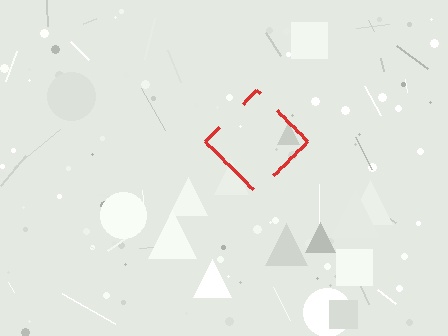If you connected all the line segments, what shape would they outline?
They would outline a diamond.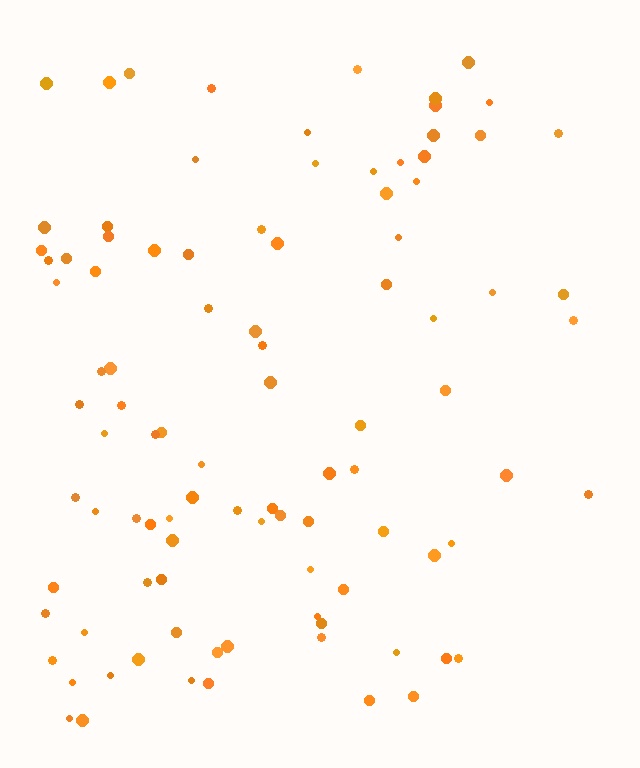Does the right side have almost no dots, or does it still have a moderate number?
Still a moderate number, just noticeably fewer than the left.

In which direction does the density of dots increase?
From right to left, with the left side densest.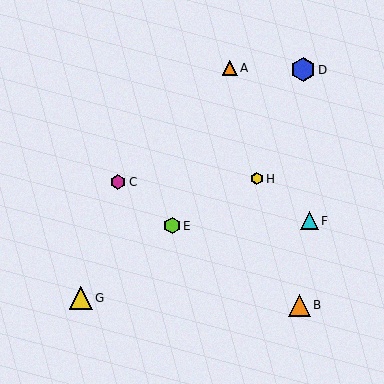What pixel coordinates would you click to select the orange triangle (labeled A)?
Click at (230, 68) to select the orange triangle A.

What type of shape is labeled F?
Shape F is a cyan triangle.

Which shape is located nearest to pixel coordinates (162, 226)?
The lime hexagon (labeled E) at (172, 226) is nearest to that location.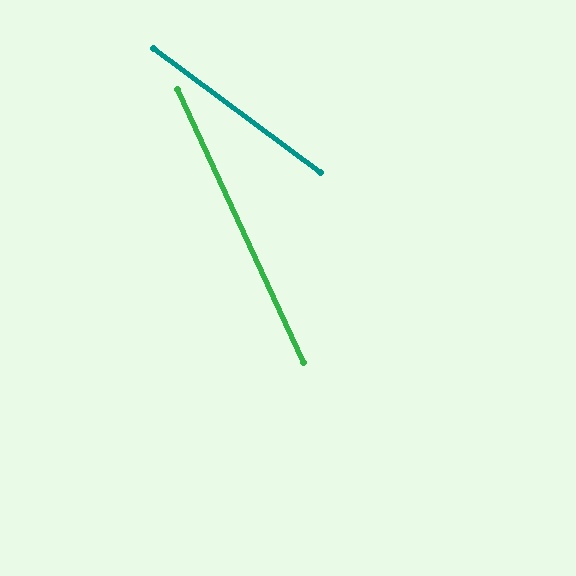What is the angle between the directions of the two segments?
Approximately 29 degrees.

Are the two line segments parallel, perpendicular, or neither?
Neither parallel nor perpendicular — they differ by about 29°.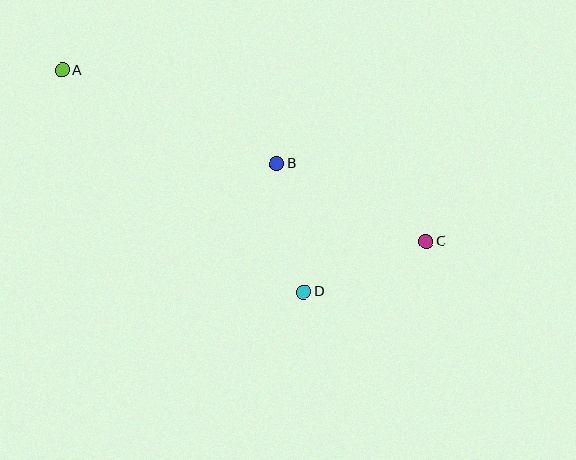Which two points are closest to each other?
Points B and D are closest to each other.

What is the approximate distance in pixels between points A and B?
The distance between A and B is approximately 234 pixels.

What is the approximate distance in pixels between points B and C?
The distance between B and C is approximately 168 pixels.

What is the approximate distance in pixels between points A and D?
The distance between A and D is approximately 327 pixels.